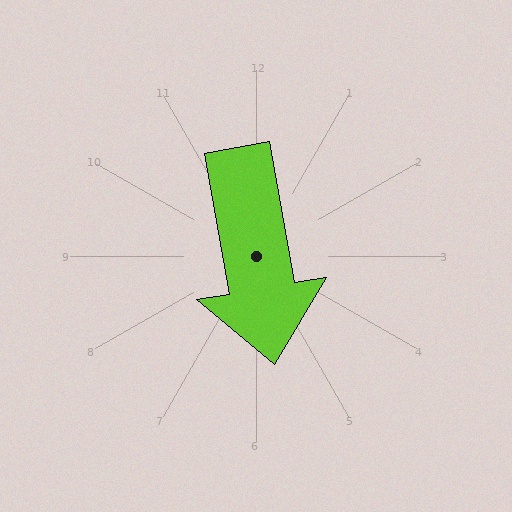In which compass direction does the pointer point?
South.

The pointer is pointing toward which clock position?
Roughly 6 o'clock.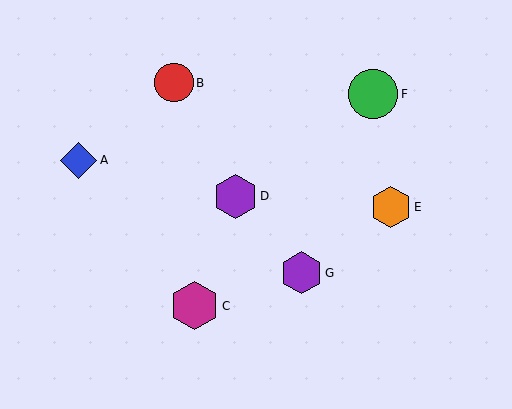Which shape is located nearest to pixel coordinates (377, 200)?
The orange hexagon (labeled E) at (391, 207) is nearest to that location.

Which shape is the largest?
The green circle (labeled F) is the largest.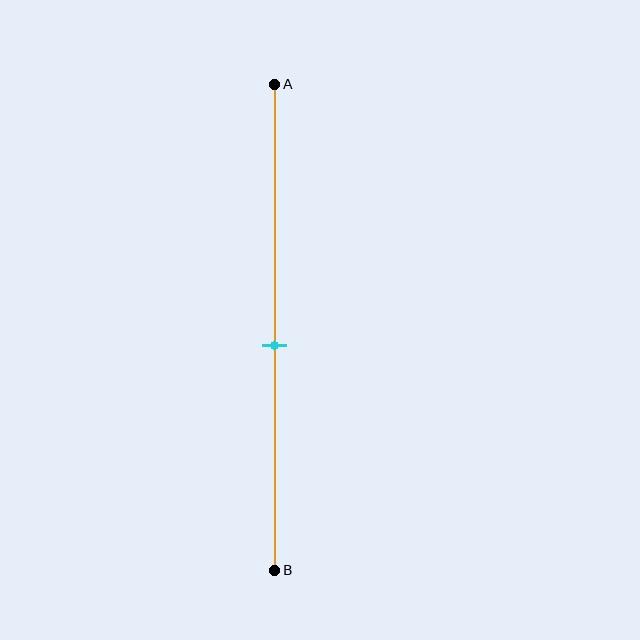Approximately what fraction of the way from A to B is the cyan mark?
The cyan mark is approximately 55% of the way from A to B.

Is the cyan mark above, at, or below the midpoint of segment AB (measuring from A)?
The cyan mark is below the midpoint of segment AB.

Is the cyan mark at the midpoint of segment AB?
No, the mark is at about 55% from A, not at the 50% midpoint.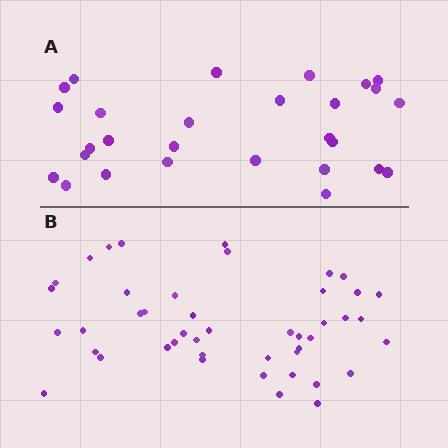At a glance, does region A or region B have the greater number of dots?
Region B (the bottom region) has more dots.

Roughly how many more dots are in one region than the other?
Region B has approximately 15 more dots than region A.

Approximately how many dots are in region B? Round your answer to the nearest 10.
About 40 dots. (The exact count is 45, which rounds to 40.)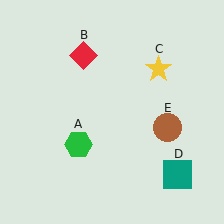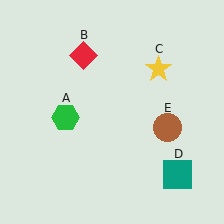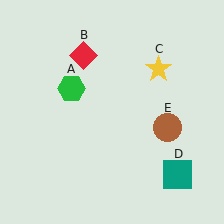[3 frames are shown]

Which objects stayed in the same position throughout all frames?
Red diamond (object B) and yellow star (object C) and teal square (object D) and brown circle (object E) remained stationary.